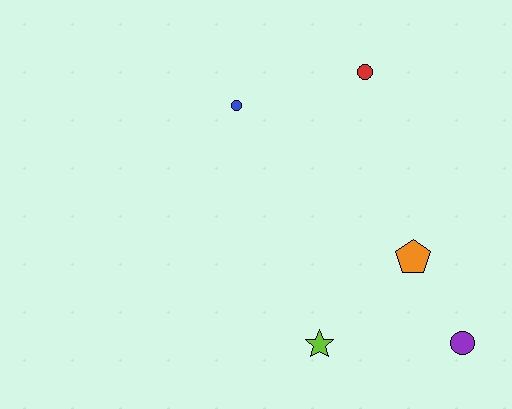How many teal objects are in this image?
There are no teal objects.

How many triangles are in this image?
There are no triangles.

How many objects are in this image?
There are 5 objects.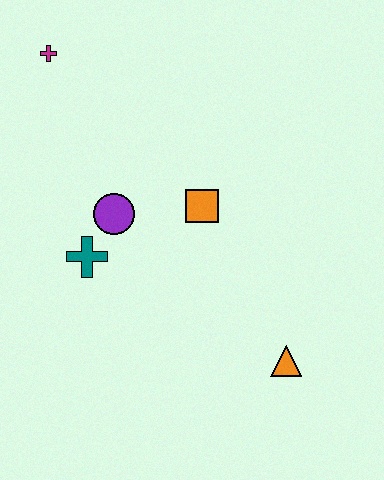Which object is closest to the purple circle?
The teal cross is closest to the purple circle.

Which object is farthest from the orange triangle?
The magenta cross is farthest from the orange triangle.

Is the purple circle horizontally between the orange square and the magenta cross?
Yes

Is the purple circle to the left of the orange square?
Yes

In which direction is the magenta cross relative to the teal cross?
The magenta cross is above the teal cross.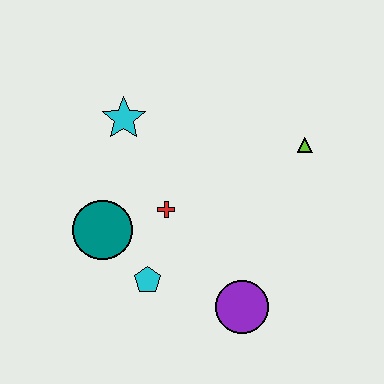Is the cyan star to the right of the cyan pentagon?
No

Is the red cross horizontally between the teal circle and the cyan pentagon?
No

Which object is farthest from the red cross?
The lime triangle is farthest from the red cross.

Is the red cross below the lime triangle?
Yes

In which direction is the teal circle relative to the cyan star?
The teal circle is below the cyan star.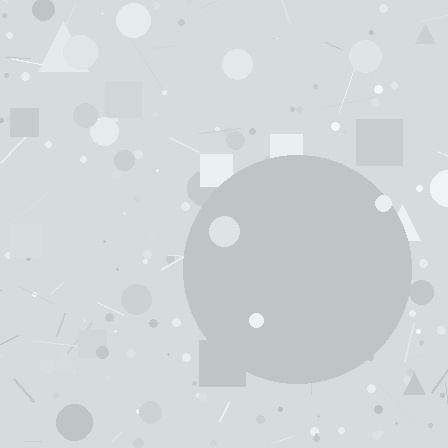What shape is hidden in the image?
A circle is hidden in the image.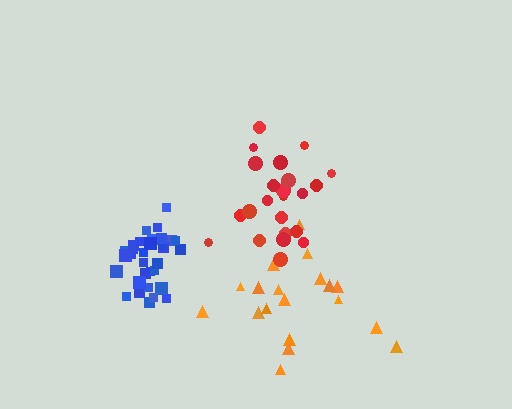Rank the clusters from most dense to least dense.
blue, red, orange.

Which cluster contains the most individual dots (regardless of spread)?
Blue (34).